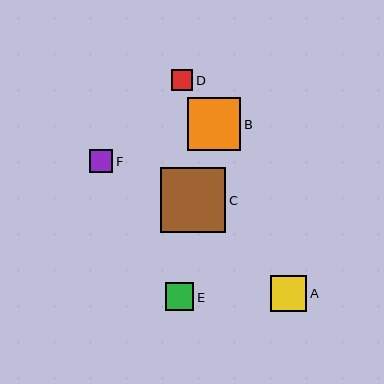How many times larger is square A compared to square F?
Square A is approximately 1.6 times the size of square F.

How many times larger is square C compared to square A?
Square C is approximately 1.8 times the size of square A.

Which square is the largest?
Square C is the largest with a size of approximately 65 pixels.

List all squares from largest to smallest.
From largest to smallest: C, B, A, E, F, D.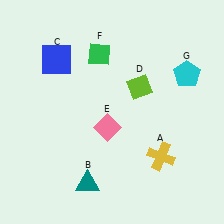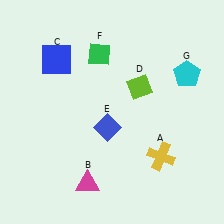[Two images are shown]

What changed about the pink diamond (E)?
In Image 1, E is pink. In Image 2, it changed to blue.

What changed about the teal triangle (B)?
In Image 1, B is teal. In Image 2, it changed to magenta.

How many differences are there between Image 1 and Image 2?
There are 2 differences between the two images.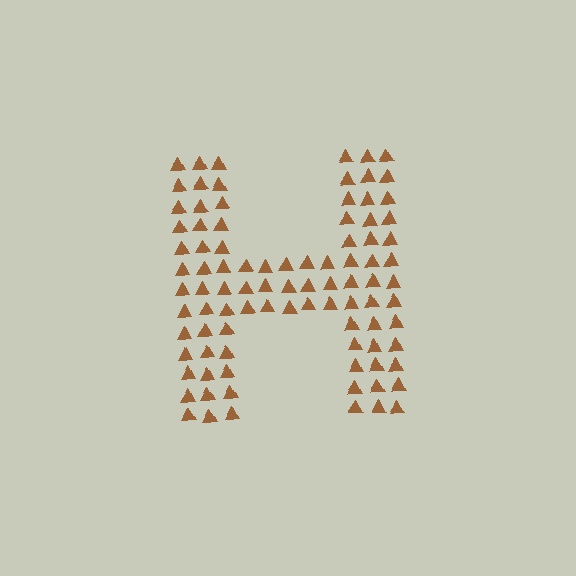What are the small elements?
The small elements are triangles.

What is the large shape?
The large shape is the letter H.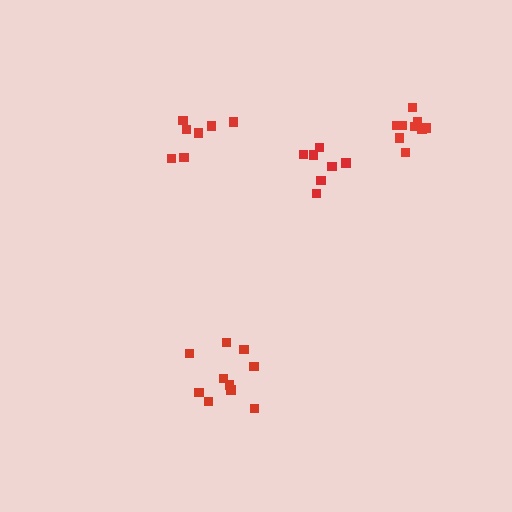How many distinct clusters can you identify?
There are 4 distinct clusters.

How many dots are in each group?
Group 1: 10 dots, Group 2: 9 dots, Group 3: 7 dots, Group 4: 7 dots (33 total).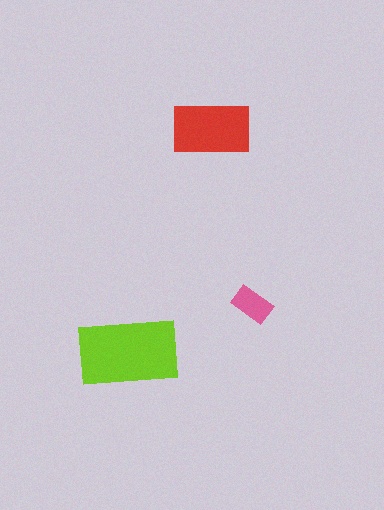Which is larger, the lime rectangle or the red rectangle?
The lime one.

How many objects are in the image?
There are 3 objects in the image.